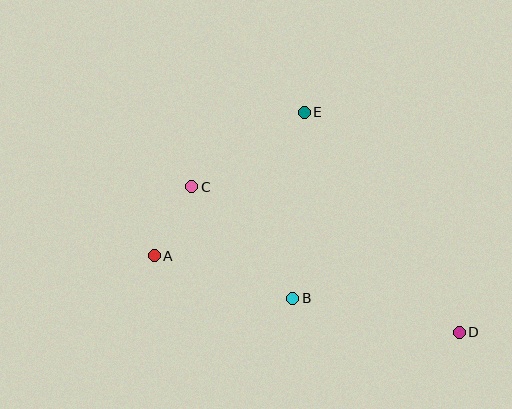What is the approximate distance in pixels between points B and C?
The distance between B and C is approximately 150 pixels.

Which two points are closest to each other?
Points A and C are closest to each other.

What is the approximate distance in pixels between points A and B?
The distance between A and B is approximately 145 pixels.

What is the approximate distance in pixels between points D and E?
The distance between D and E is approximately 269 pixels.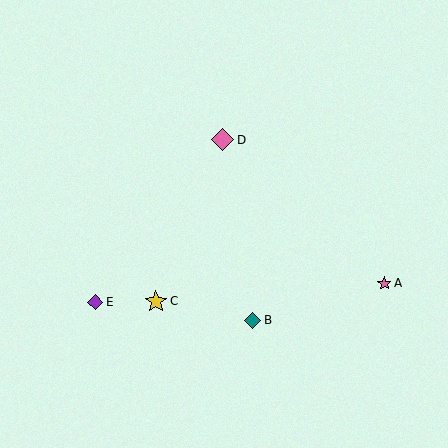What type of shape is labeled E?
Shape E is a purple diamond.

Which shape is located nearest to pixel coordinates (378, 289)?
The pink star (labeled A) at (384, 283) is nearest to that location.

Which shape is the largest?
The pink diamond (labeled D) is the largest.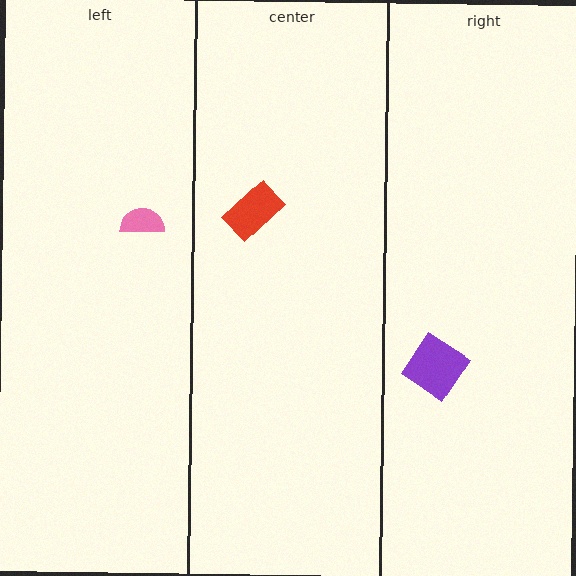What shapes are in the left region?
The pink semicircle.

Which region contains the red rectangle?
The center region.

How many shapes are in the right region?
1.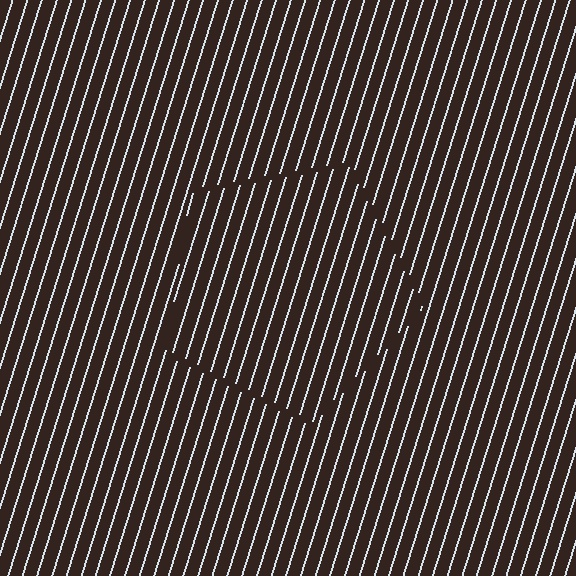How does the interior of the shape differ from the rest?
The interior of the shape contains the same grating, shifted by half a period — the contour is defined by the phase discontinuity where line-ends from the inner and outer gratings abut.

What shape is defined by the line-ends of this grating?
An illusory pentagon. The interior of the shape contains the same grating, shifted by half a period — the contour is defined by the phase discontinuity where line-ends from the inner and outer gratings abut.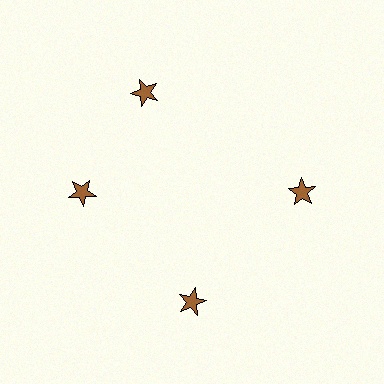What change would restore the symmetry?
The symmetry would be restored by rotating it back into even spacing with its neighbors so that all 4 stars sit at equal angles and equal distance from the center.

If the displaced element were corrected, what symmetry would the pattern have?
It would have 4-fold rotational symmetry — the pattern would map onto itself every 90 degrees.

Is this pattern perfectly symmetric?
No. The 4 brown stars are arranged in a ring, but one element near the 12 o'clock position is rotated out of alignment along the ring, breaking the 4-fold rotational symmetry.